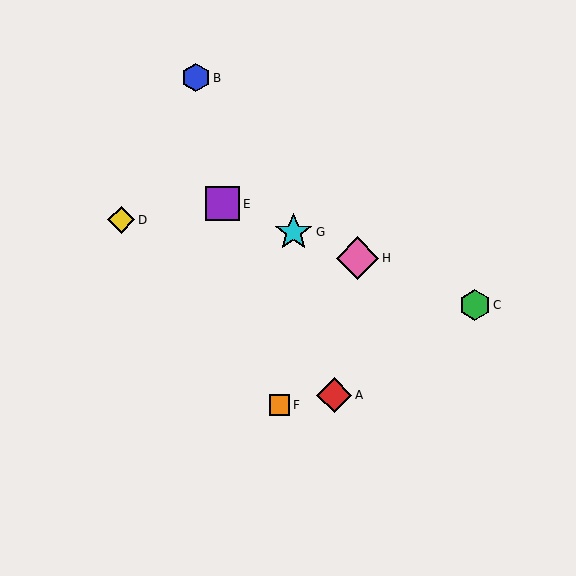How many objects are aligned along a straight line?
4 objects (C, E, G, H) are aligned along a straight line.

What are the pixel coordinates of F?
Object F is at (280, 405).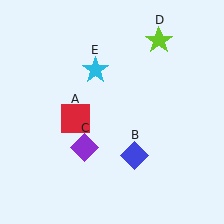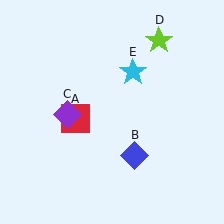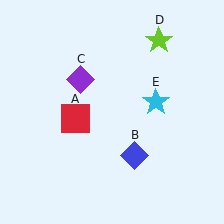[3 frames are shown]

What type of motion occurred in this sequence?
The purple diamond (object C), cyan star (object E) rotated clockwise around the center of the scene.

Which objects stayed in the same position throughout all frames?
Red square (object A) and blue diamond (object B) and lime star (object D) remained stationary.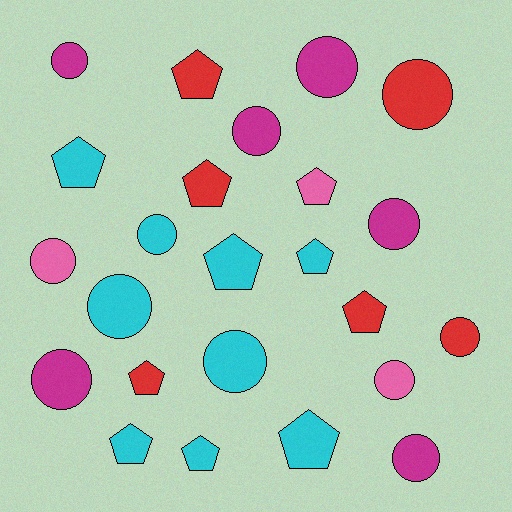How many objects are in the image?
There are 24 objects.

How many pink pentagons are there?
There is 1 pink pentagon.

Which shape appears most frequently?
Circle, with 13 objects.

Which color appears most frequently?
Cyan, with 9 objects.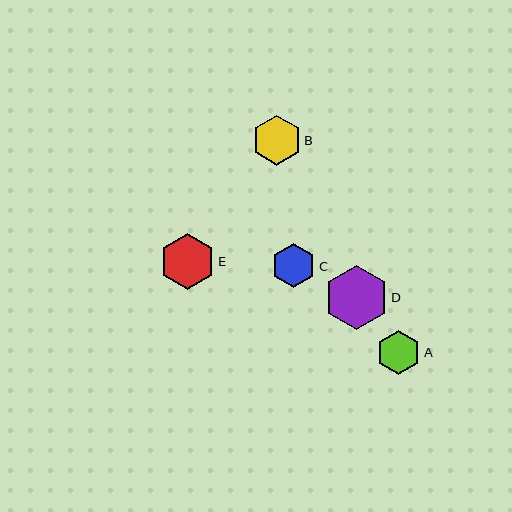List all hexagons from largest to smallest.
From largest to smallest: D, E, B, C, A.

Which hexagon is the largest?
Hexagon D is the largest with a size of approximately 64 pixels.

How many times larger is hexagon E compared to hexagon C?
Hexagon E is approximately 1.2 times the size of hexagon C.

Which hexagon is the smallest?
Hexagon A is the smallest with a size of approximately 44 pixels.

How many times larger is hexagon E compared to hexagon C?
Hexagon E is approximately 1.2 times the size of hexagon C.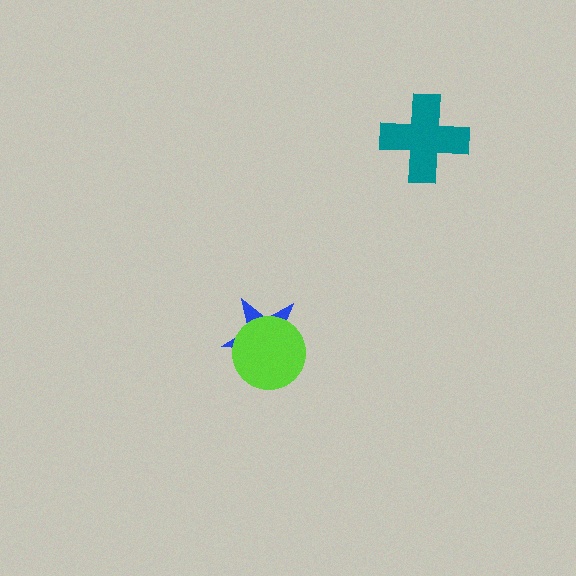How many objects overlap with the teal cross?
0 objects overlap with the teal cross.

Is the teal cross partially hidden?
No, no other shape covers it.